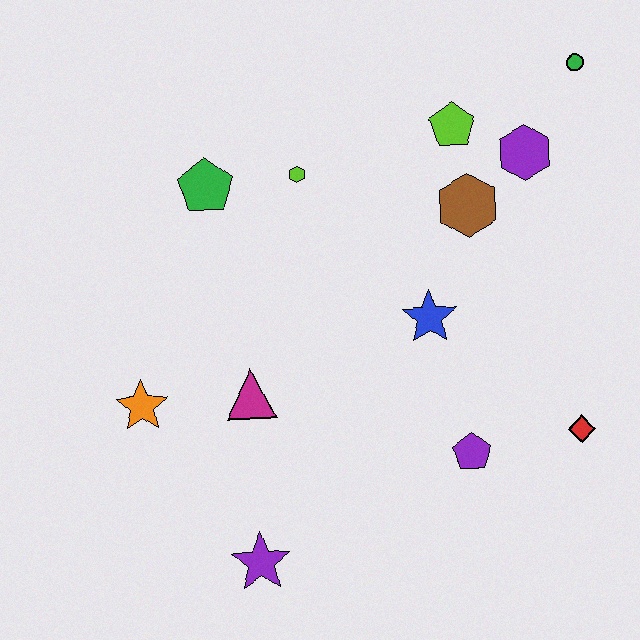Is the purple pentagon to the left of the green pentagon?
No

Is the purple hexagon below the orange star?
No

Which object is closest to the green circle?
The purple hexagon is closest to the green circle.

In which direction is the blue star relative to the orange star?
The blue star is to the right of the orange star.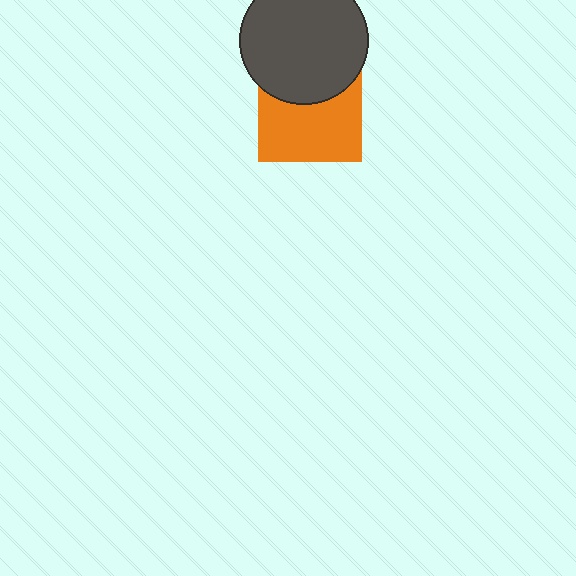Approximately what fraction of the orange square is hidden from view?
Roughly 38% of the orange square is hidden behind the dark gray circle.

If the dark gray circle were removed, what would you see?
You would see the complete orange square.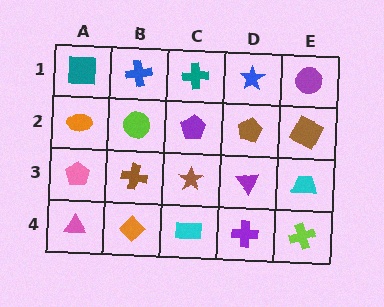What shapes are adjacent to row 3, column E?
A brown square (row 2, column E), a lime cross (row 4, column E), a purple triangle (row 3, column D).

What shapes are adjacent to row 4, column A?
A pink pentagon (row 3, column A), an orange diamond (row 4, column B).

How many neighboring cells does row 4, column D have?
3.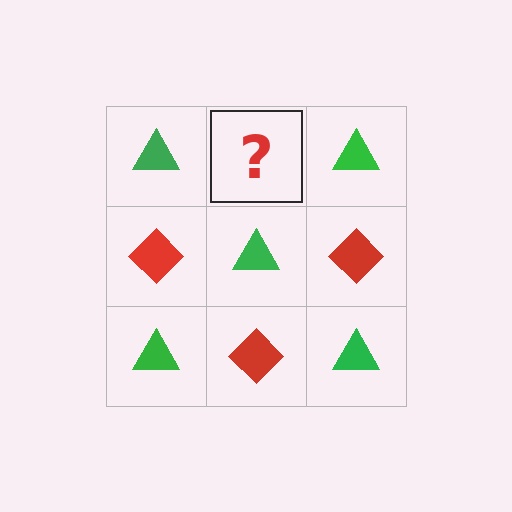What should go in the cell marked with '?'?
The missing cell should contain a red diamond.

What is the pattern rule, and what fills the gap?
The rule is that it alternates green triangle and red diamond in a checkerboard pattern. The gap should be filled with a red diamond.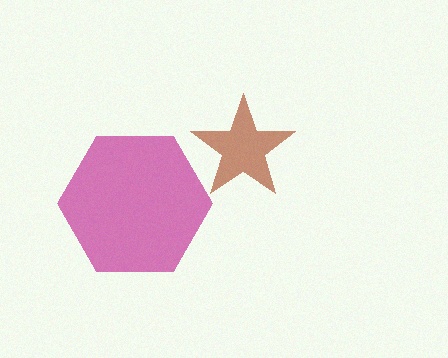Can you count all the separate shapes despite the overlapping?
Yes, there are 2 separate shapes.